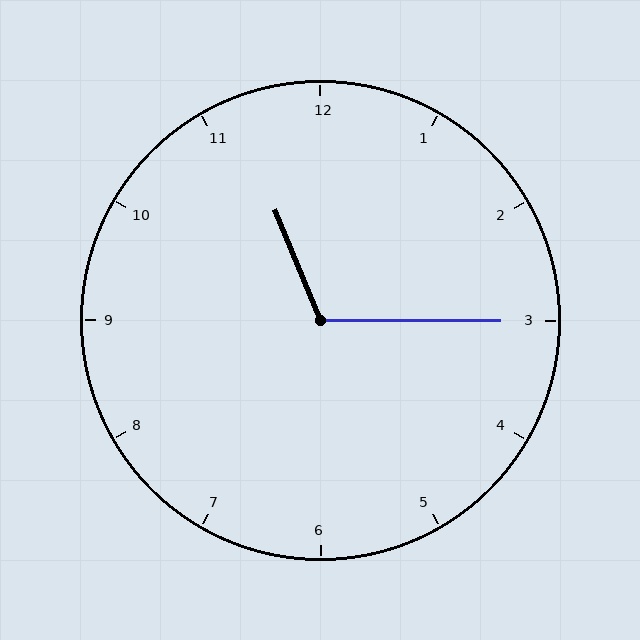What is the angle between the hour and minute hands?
Approximately 112 degrees.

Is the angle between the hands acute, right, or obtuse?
It is obtuse.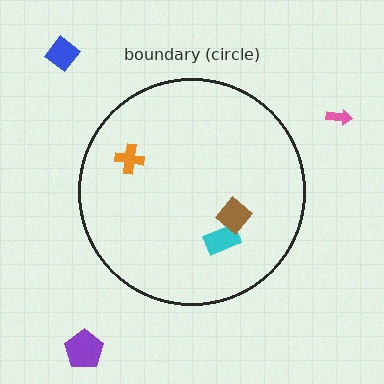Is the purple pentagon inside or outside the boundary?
Outside.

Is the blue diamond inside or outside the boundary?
Outside.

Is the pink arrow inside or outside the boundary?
Outside.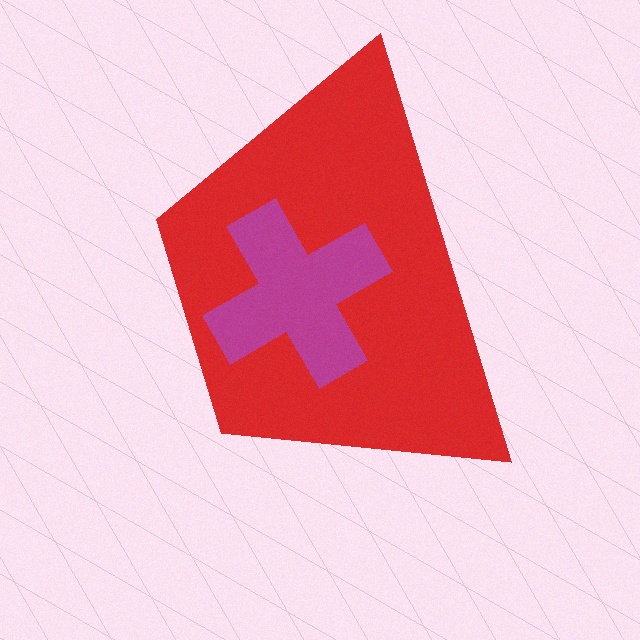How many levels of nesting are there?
2.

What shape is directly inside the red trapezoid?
The magenta cross.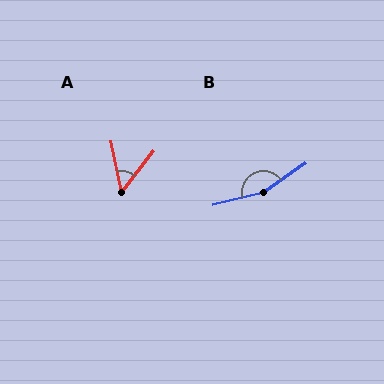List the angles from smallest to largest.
A (50°), B (160°).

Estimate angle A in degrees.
Approximately 50 degrees.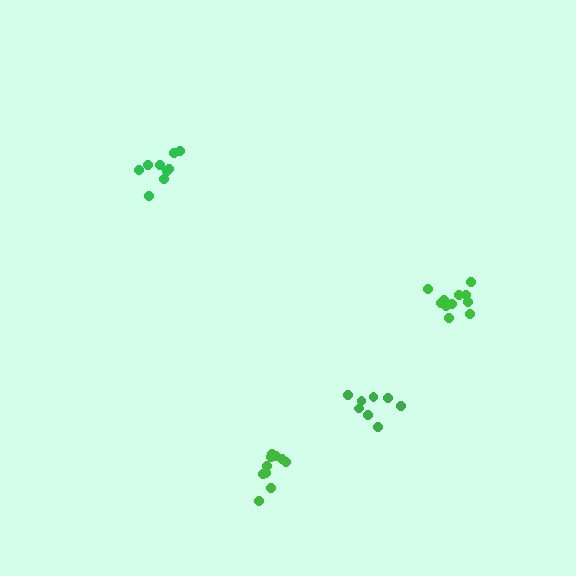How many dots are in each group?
Group 1: 8 dots, Group 2: 9 dots, Group 3: 11 dots, Group 4: 10 dots (38 total).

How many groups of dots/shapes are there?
There are 4 groups.